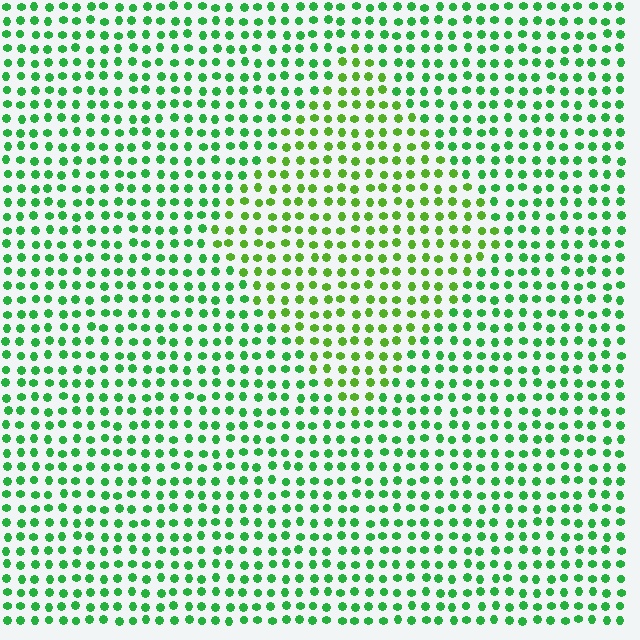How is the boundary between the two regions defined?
The boundary is defined purely by a slight shift in hue (about 30 degrees). Spacing, size, and orientation are identical on both sides.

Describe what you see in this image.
The image is filled with small green elements in a uniform arrangement. A diamond-shaped region is visible where the elements are tinted to a slightly different hue, forming a subtle color boundary.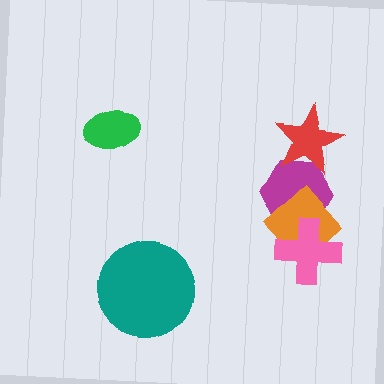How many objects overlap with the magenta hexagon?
3 objects overlap with the magenta hexagon.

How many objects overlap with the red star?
1 object overlaps with the red star.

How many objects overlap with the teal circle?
0 objects overlap with the teal circle.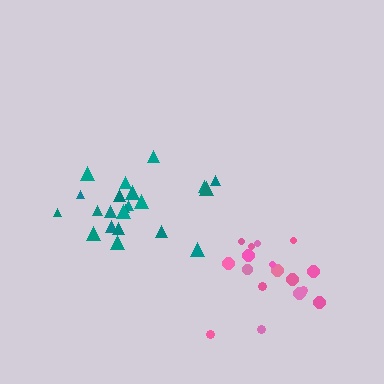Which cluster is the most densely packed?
Pink.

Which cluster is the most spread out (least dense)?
Teal.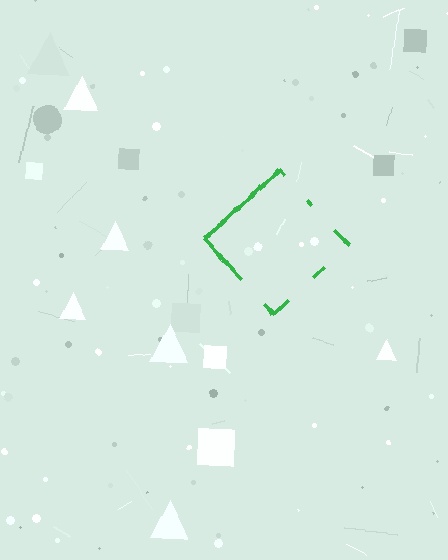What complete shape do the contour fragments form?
The contour fragments form a diamond.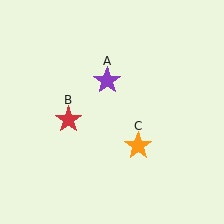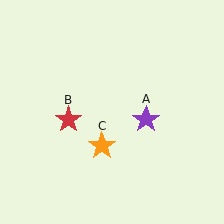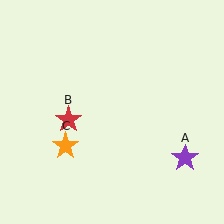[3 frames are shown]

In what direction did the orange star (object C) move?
The orange star (object C) moved left.